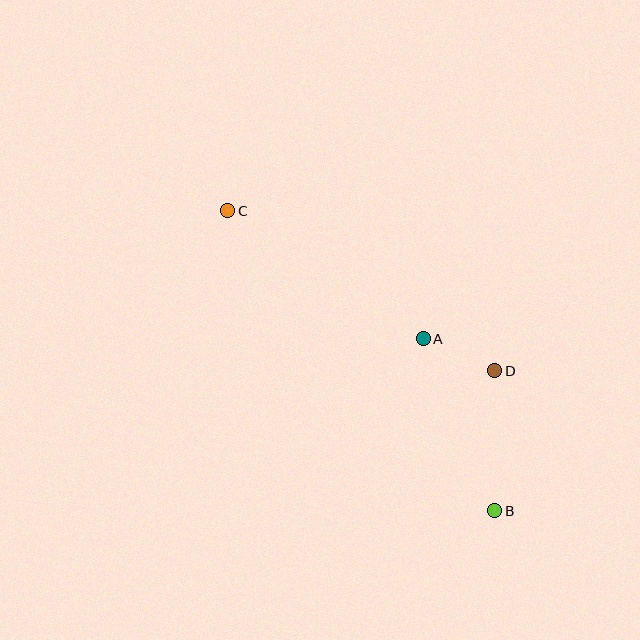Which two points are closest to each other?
Points A and D are closest to each other.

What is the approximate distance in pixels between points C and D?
The distance between C and D is approximately 311 pixels.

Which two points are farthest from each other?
Points B and C are farthest from each other.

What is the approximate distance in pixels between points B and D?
The distance between B and D is approximately 140 pixels.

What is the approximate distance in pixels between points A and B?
The distance between A and B is approximately 186 pixels.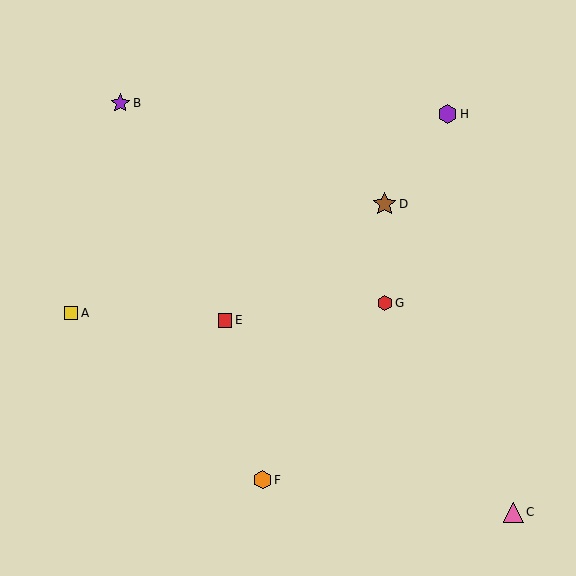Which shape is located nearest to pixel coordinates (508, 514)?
The pink triangle (labeled C) at (514, 512) is nearest to that location.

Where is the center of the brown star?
The center of the brown star is at (385, 204).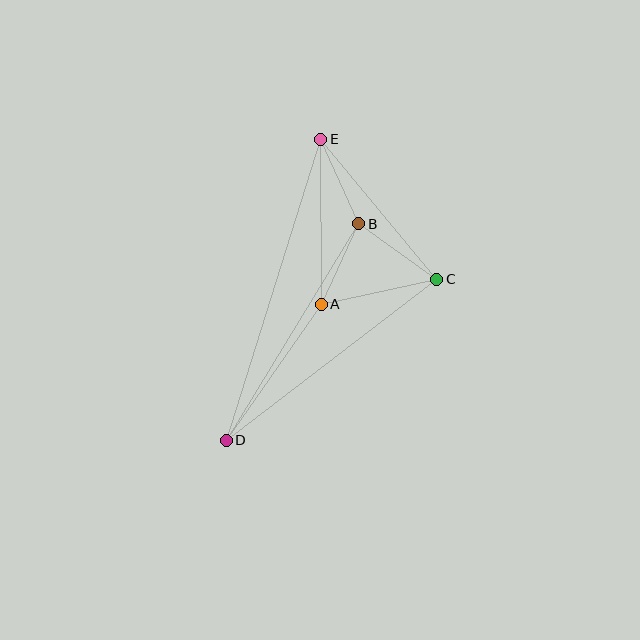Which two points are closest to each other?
Points A and B are closest to each other.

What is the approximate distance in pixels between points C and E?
The distance between C and E is approximately 181 pixels.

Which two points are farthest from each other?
Points D and E are farthest from each other.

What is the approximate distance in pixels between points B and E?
The distance between B and E is approximately 92 pixels.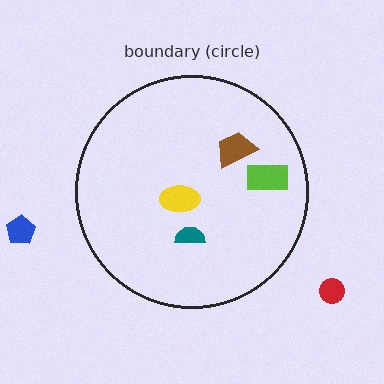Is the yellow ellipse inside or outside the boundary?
Inside.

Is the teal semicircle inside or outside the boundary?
Inside.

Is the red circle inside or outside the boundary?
Outside.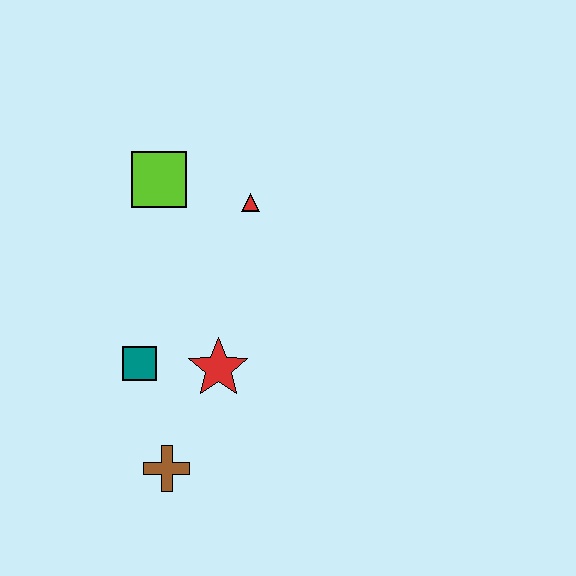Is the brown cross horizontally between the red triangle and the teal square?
Yes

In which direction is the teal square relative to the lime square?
The teal square is below the lime square.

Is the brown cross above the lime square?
No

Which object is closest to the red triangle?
The lime square is closest to the red triangle.